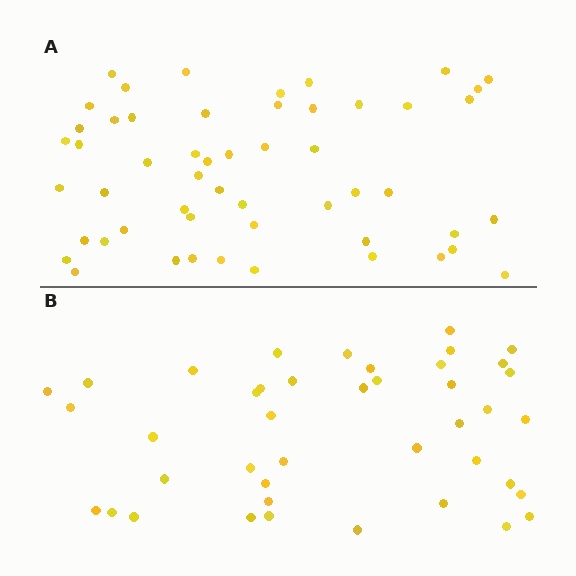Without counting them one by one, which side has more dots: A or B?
Region A (the top region) has more dots.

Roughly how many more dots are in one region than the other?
Region A has roughly 12 or so more dots than region B.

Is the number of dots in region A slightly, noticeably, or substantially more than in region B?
Region A has noticeably more, but not dramatically so. The ratio is roughly 1.3 to 1.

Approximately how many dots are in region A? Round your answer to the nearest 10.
About 50 dots. (The exact count is 53, which rounds to 50.)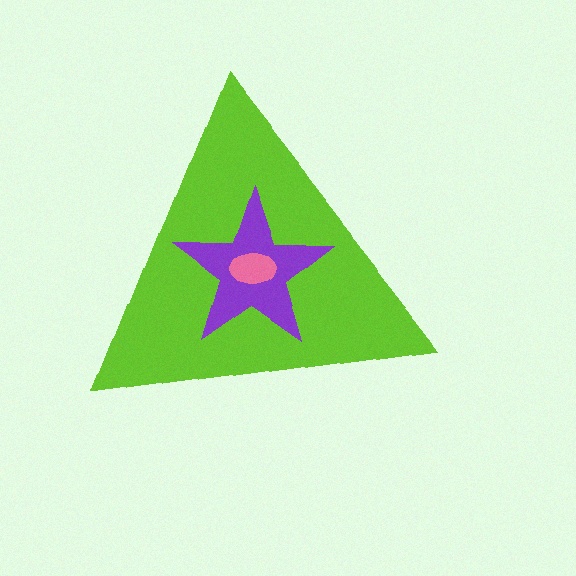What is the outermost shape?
The lime triangle.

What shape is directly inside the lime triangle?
The purple star.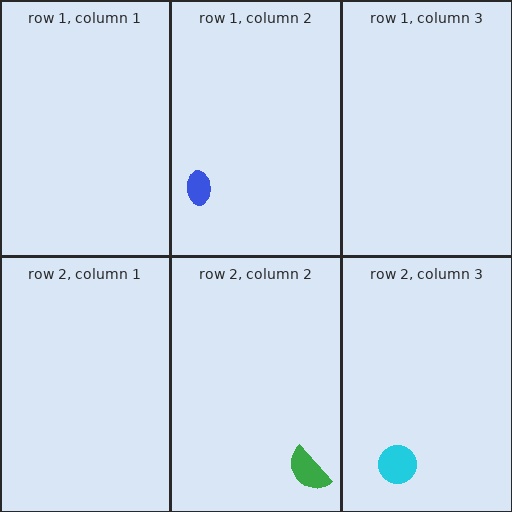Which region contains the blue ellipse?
The row 1, column 2 region.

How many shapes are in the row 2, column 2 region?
1.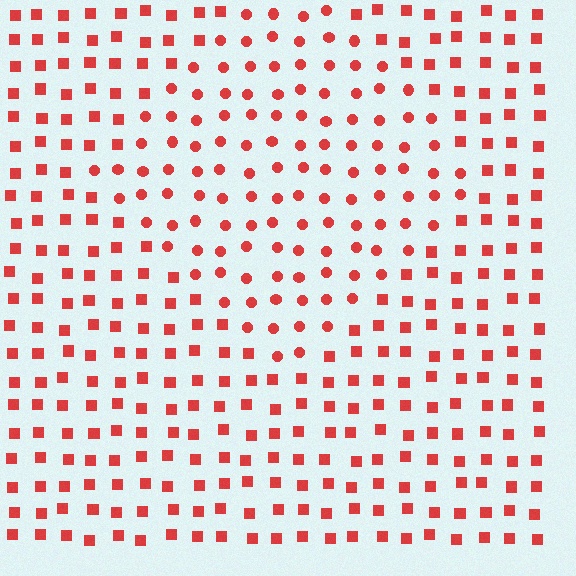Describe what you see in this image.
The image is filled with small red elements arranged in a uniform grid. A diamond-shaped region contains circles, while the surrounding area contains squares. The boundary is defined purely by the change in element shape.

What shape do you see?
I see a diamond.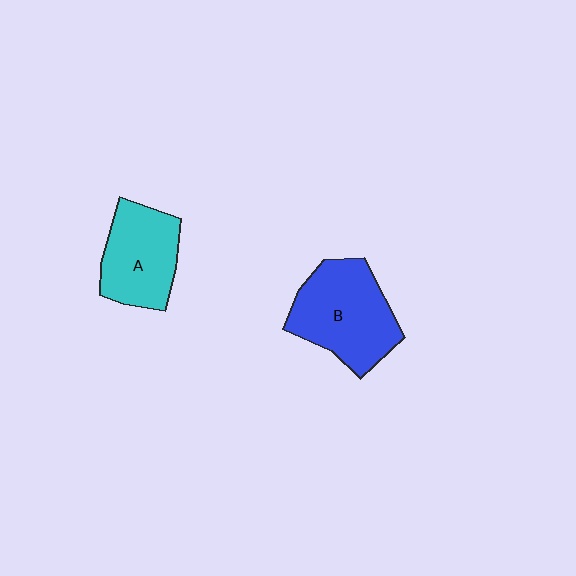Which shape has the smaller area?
Shape A (cyan).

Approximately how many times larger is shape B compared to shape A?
Approximately 1.3 times.